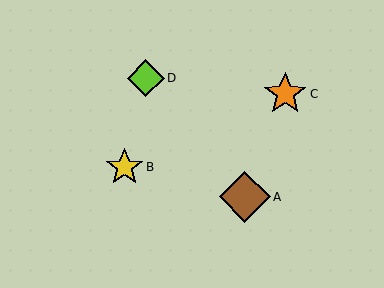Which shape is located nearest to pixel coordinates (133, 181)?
The yellow star (labeled B) at (125, 167) is nearest to that location.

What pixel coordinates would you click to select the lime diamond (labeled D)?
Click at (146, 78) to select the lime diamond D.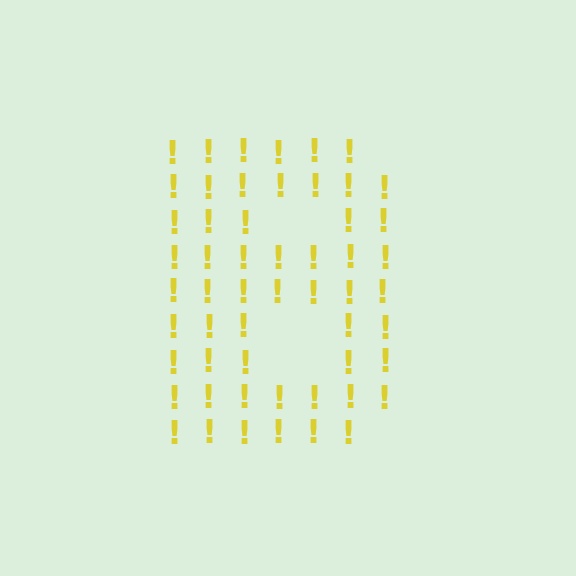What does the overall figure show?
The overall figure shows the letter B.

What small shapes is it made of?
It is made of small exclamation marks.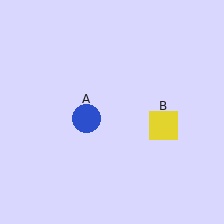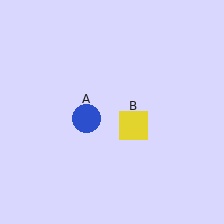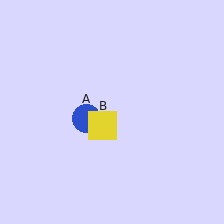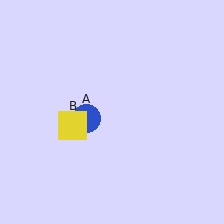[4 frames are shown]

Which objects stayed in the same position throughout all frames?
Blue circle (object A) remained stationary.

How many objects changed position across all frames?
1 object changed position: yellow square (object B).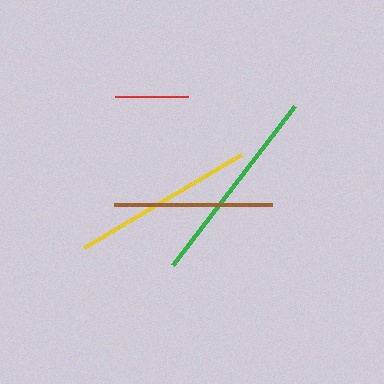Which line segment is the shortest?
The red line is the shortest at approximately 73 pixels.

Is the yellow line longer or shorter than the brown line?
The yellow line is longer than the brown line.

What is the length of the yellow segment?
The yellow segment is approximately 183 pixels long.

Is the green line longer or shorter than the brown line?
The green line is longer than the brown line.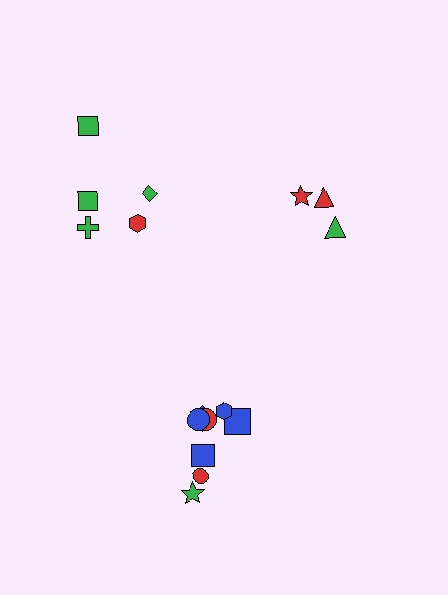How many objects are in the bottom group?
There are 8 objects.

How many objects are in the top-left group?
There are 5 objects.